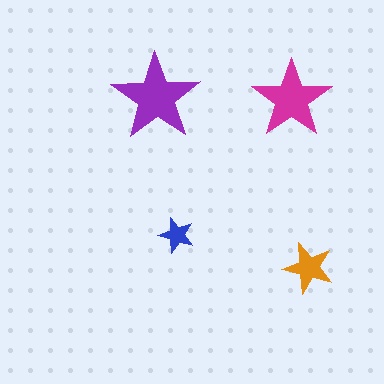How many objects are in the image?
There are 4 objects in the image.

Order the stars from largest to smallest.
the purple one, the magenta one, the orange one, the blue one.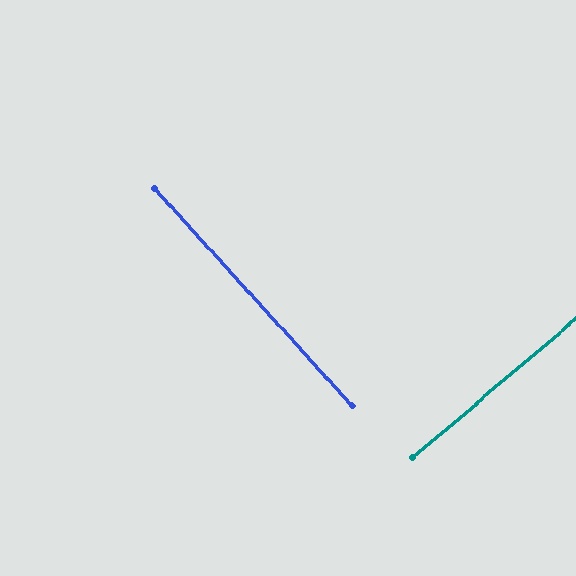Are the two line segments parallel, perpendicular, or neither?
Perpendicular — they meet at approximately 88°.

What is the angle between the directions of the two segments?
Approximately 88 degrees.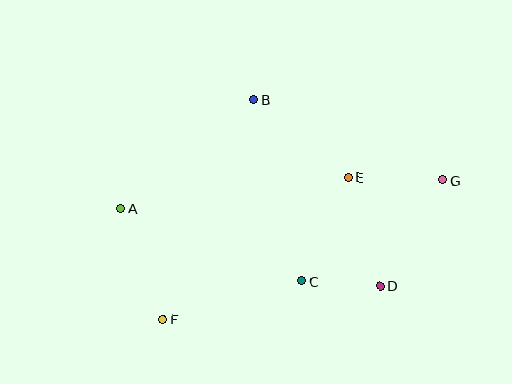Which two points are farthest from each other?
Points A and G are farthest from each other.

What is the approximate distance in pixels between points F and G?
The distance between F and G is approximately 312 pixels.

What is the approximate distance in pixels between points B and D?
The distance between B and D is approximately 225 pixels.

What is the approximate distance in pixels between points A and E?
The distance between A and E is approximately 229 pixels.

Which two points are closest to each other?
Points C and D are closest to each other.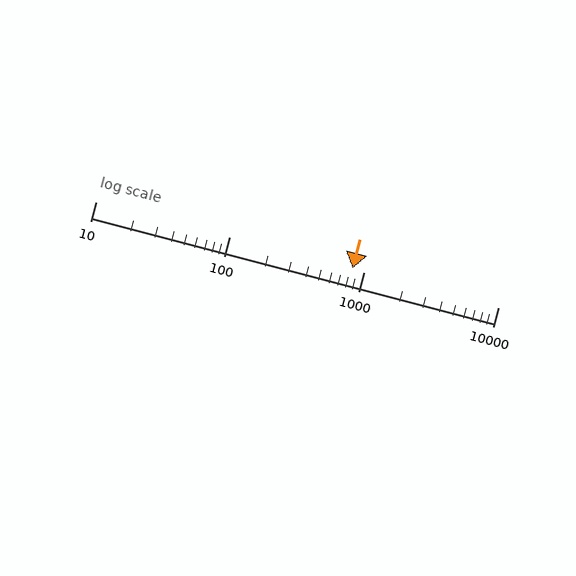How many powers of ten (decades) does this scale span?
The scale spans 3 decades, from 10 to 10000.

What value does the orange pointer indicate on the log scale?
The pointer indicates approximately 820.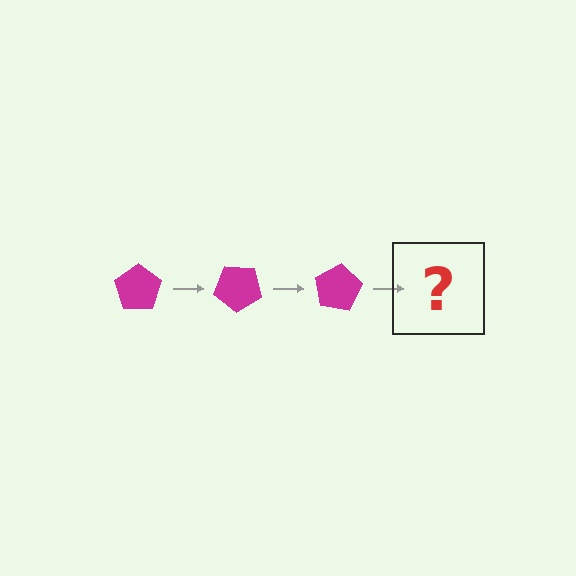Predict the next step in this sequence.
The next step is a magenta pentagon rotated 120 degrees.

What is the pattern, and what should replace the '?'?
The pattern is that the pentagon rotates 40 degrees each step. The '?' should be a magenta pentagon rotated 120 degrees.